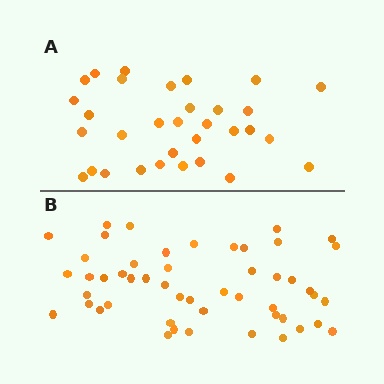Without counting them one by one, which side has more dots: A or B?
Region B (the bottom region) has more dots.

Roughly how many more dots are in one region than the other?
Region B has approximately 20 more dots than region A.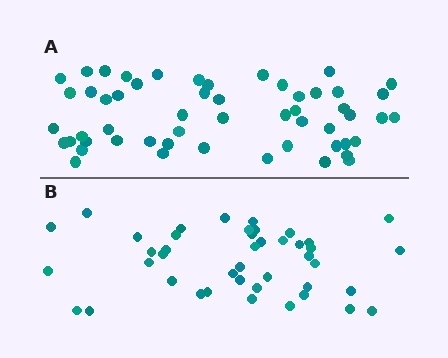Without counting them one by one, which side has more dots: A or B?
Region A (the top region) has more dots.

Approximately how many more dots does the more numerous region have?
Region A has roughly 12 or so more dots than region B.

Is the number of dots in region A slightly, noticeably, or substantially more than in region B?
Region A has noticeably more, but not dramatically so. The ratio is roughly 1.3 to 1.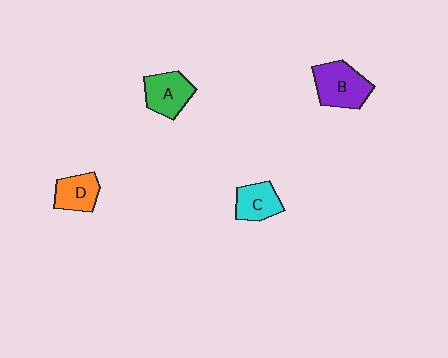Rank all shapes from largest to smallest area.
From largest to smallest: B (purple), A (green), C (cyan), D (orange).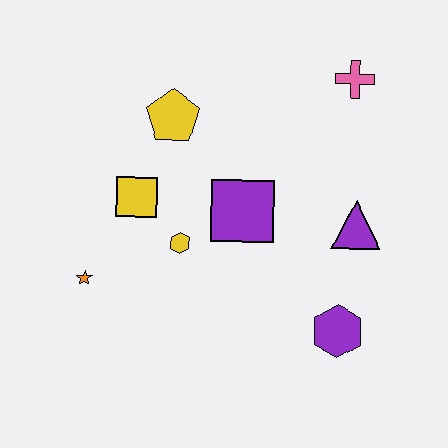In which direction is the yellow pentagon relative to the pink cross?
The yellow pentagon is to the left of the pink cross.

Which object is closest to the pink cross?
The purple triangle is closest to the pink cross.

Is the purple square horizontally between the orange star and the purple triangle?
Yes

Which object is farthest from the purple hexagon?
The yellow pentagon is farthest from the purple hexagon.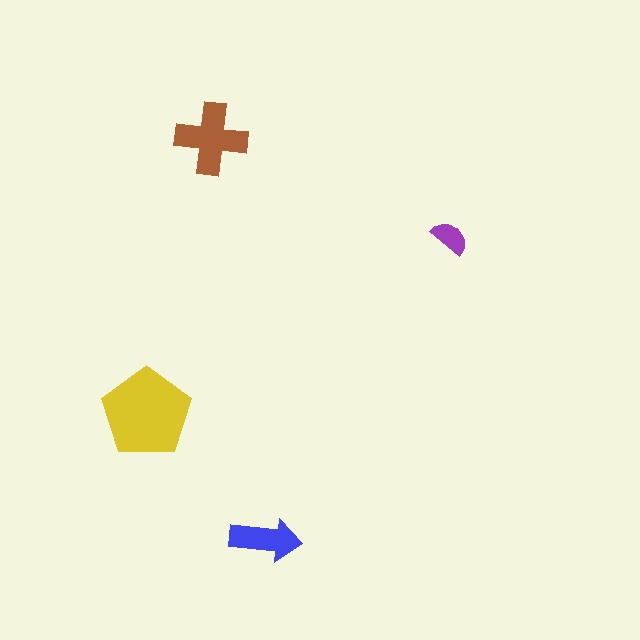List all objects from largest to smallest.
The yellow pentagon, the brown cross, the blue arrow, the purple semicircle.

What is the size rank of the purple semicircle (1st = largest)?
4th.